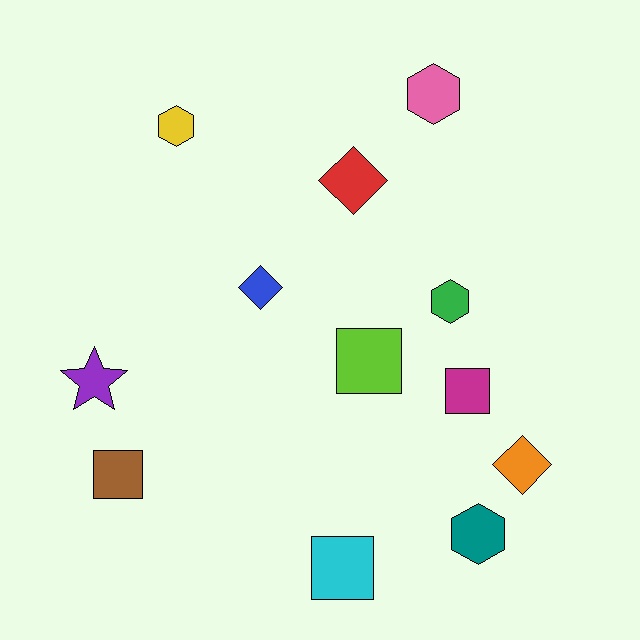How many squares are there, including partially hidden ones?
There are 4 squares.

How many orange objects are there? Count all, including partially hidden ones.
There is 1 orange object.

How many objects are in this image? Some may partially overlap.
There are 12 objects.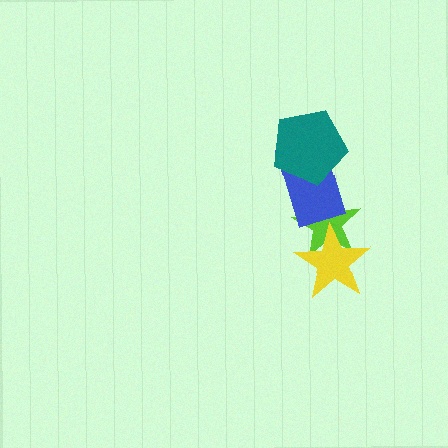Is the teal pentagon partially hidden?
No, no other shape covers it.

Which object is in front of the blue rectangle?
The teal pentagon is in front of the blue rectangle.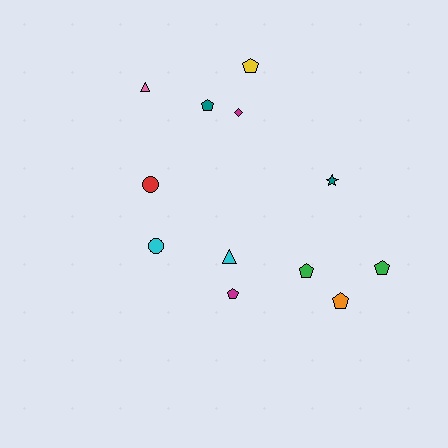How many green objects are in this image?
There are 2 green objects.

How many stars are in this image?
There is 1 star.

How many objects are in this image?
There are 12 objects.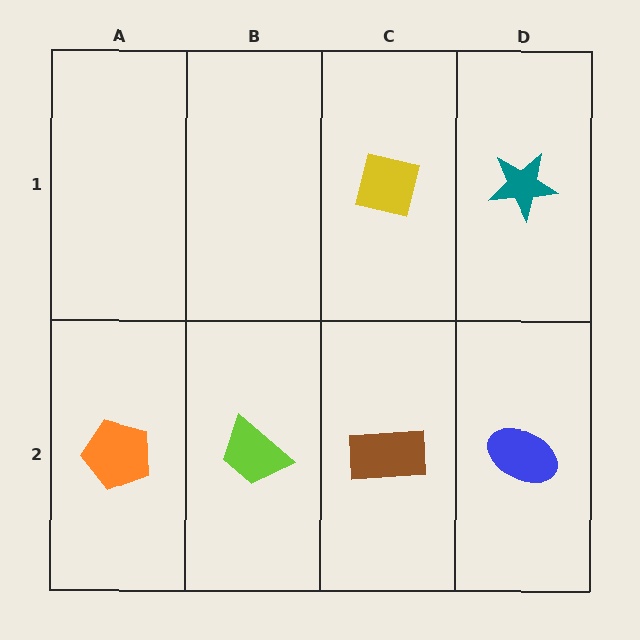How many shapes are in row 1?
2 shapes.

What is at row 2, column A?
An orange pentagon.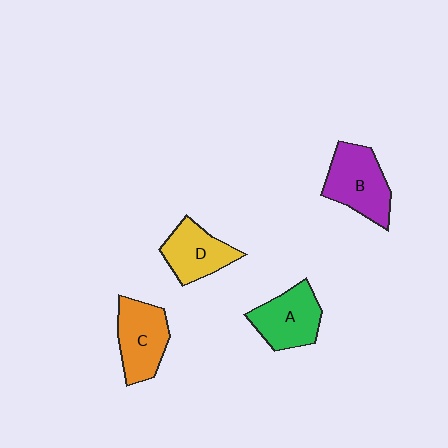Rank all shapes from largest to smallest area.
From largest to smallest: B (purple), C (orange), A (green), D (yellow).